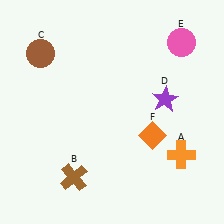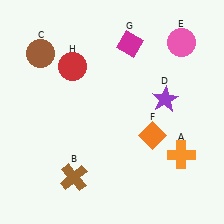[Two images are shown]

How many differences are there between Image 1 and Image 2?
There are 2 differences between the two images.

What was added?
A magenta diamond (G), a red circle (H) were added in Image 2.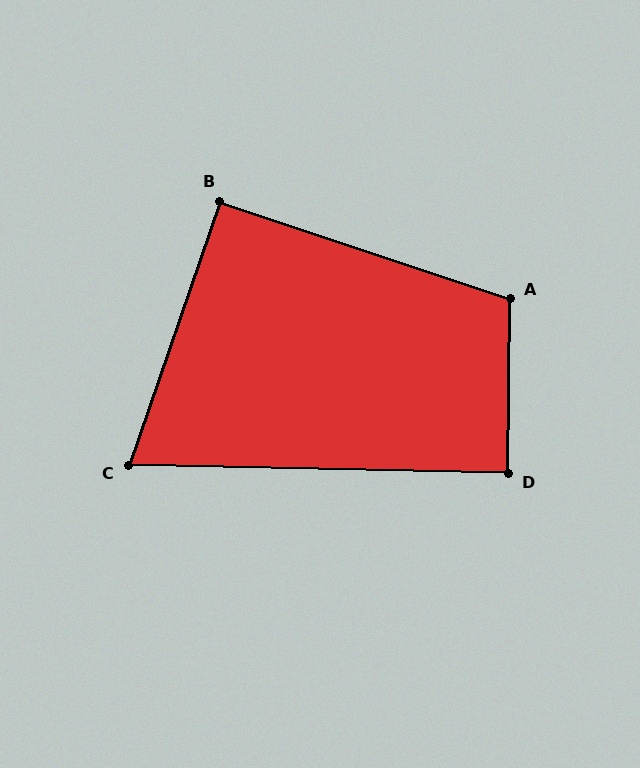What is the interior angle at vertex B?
Approximately 91 degrees (approximately right).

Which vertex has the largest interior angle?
A, at approximately 108 degrees.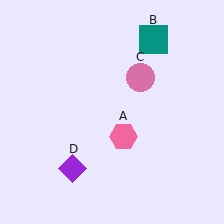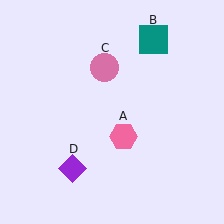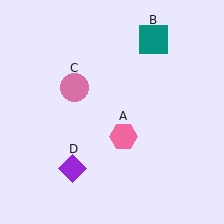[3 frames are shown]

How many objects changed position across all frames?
1 object changed position: pink circle (object C).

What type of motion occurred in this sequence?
The pink circle (object C) rotated counterclockwise around the center of the scene.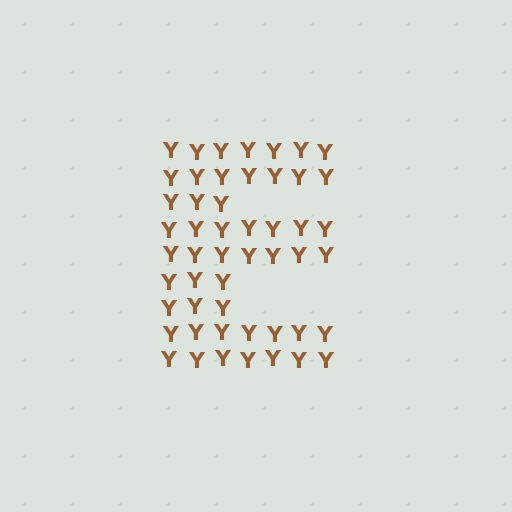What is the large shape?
The large shape is the letter E.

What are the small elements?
The small elements are letter Y's.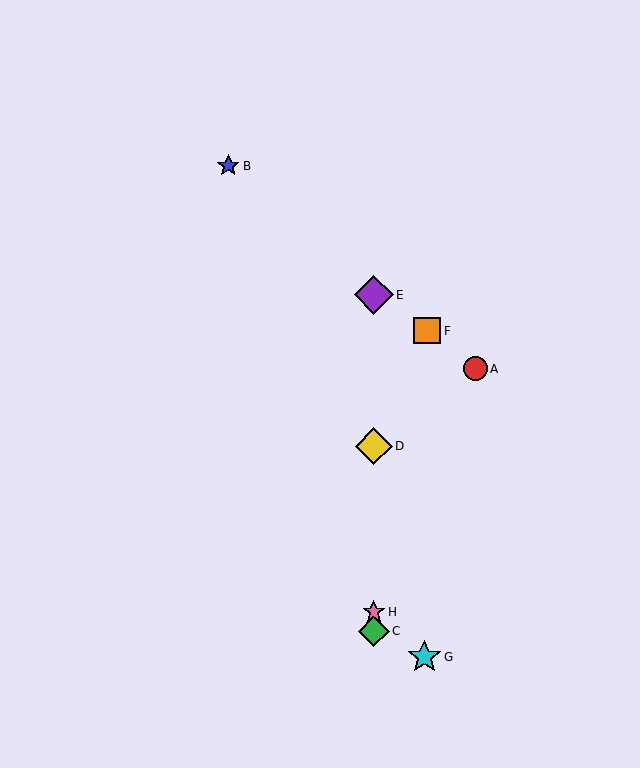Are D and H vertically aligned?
Yes, both are at x≈374.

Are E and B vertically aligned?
No, E is at x≈374 and B is at x≈228.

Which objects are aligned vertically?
Objects C, D, E, H are aligned vertically.